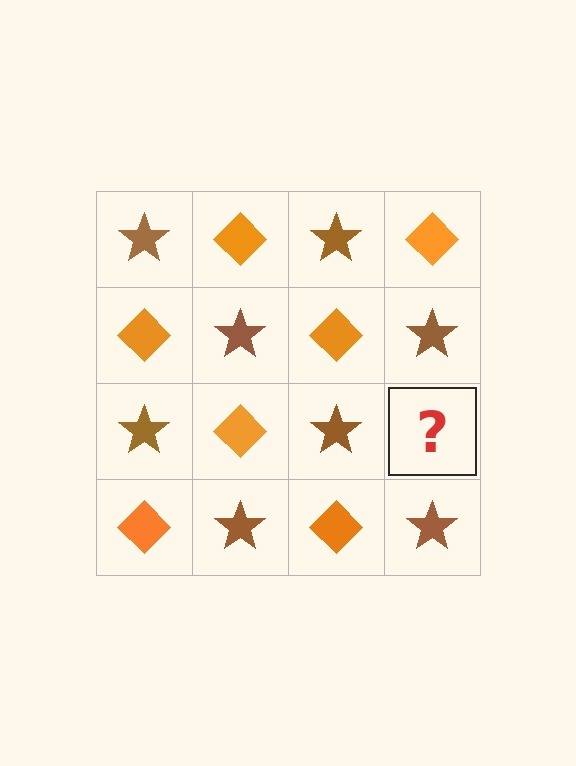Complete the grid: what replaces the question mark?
The question mark should be replaced with an orange diamond.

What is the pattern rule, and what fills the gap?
The rule is that it alternates brown star and orange diamond in a checkerboard pattern. The gap should be filled with an orange diamond.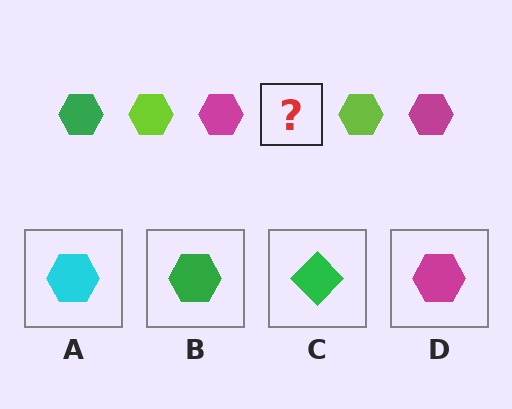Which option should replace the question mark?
Option B.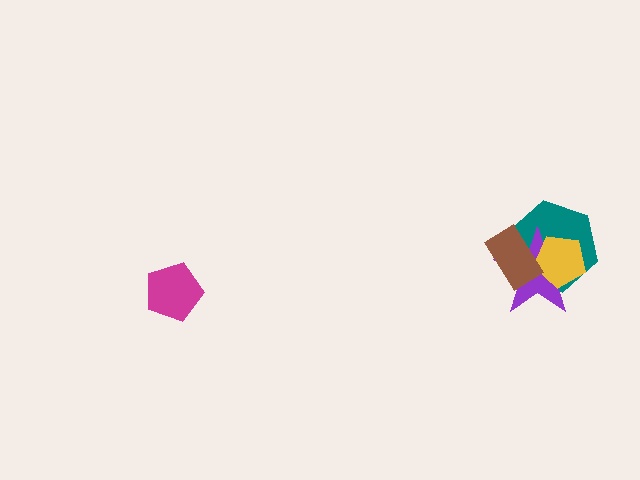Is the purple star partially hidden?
Yes, it is partially covered by another shape.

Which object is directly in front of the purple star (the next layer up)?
The yellow pentagon is directly in front of the purple star.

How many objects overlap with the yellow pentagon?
3 objects overlap with the yellow pentagon.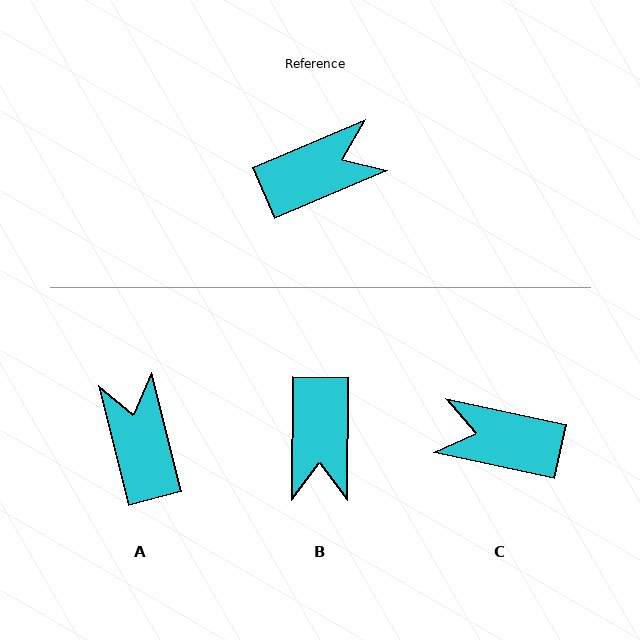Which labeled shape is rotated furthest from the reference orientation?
C, about 145 degrees away.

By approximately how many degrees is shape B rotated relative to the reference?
Approximately 114 degrees clockwise.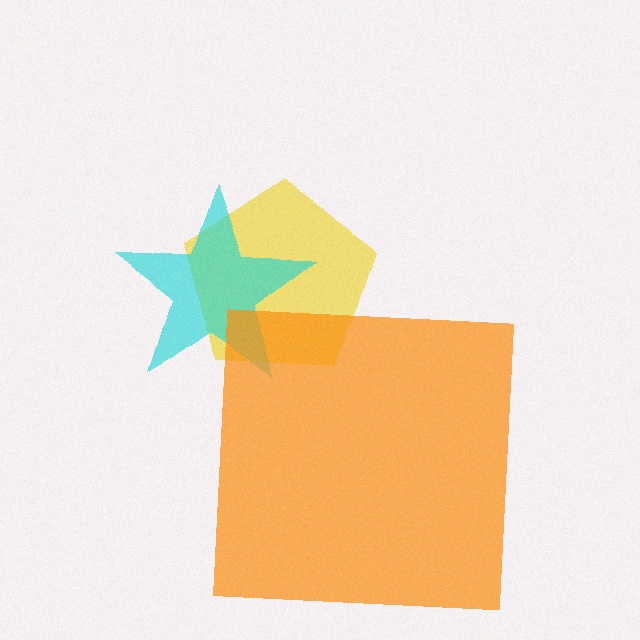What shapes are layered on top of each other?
The layered shapes are: a yellow pentagon, a cyan star, an orange square.